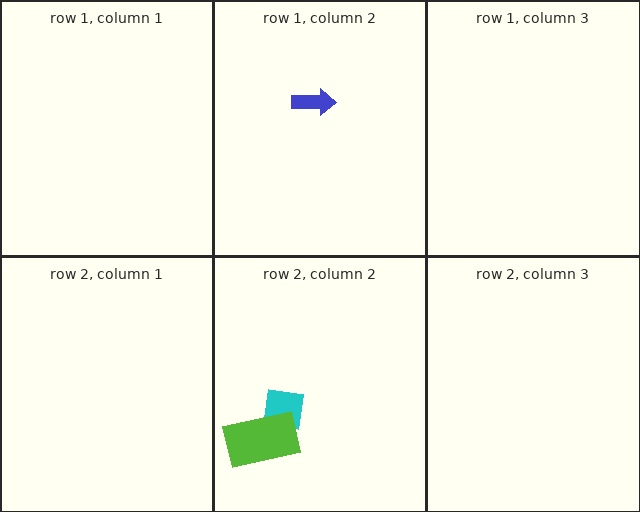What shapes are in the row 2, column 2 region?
The cyan square, the lime rectangle.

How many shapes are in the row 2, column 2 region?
2.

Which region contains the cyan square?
The row 2, column 2 region.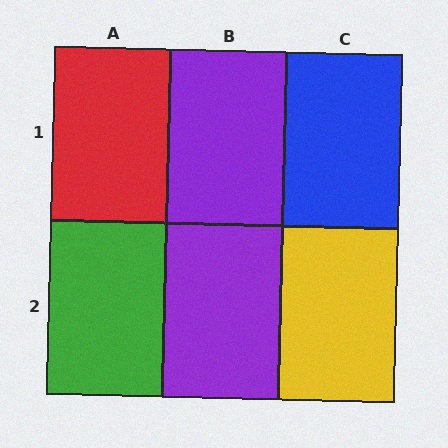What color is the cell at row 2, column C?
Yellow.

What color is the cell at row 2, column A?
Green.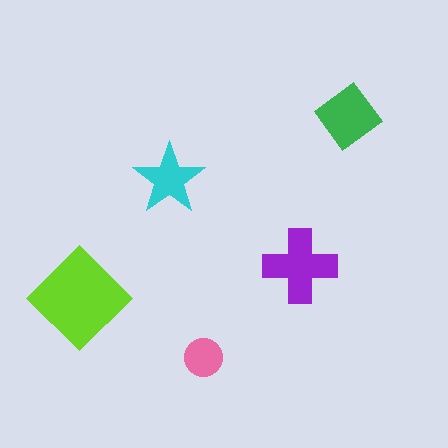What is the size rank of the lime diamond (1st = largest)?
1st.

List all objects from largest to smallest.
The lime diamond, the purple cross, the green diamond, the cyan star, the pink circle.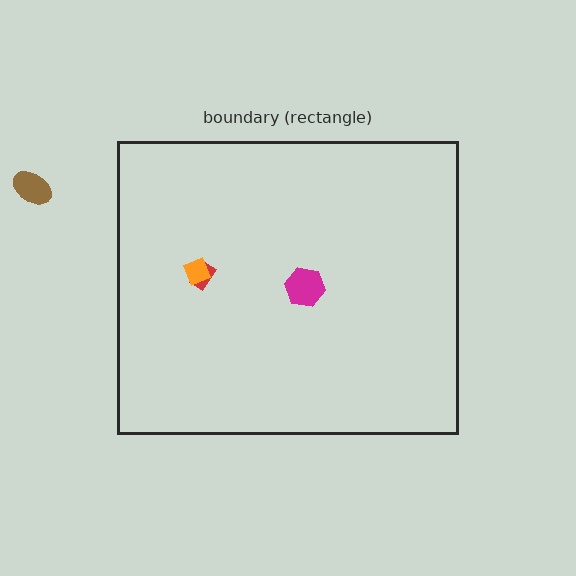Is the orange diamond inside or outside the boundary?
Inside.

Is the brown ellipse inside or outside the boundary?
Outside.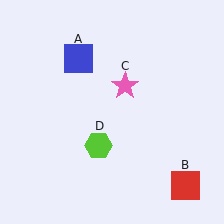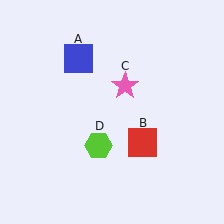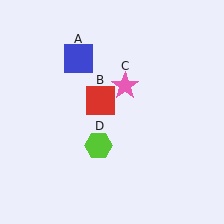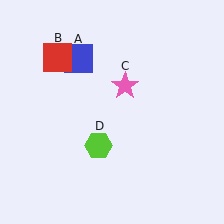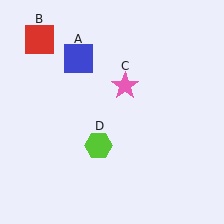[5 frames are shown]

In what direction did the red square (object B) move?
The red square (object B) moved up and to the left.